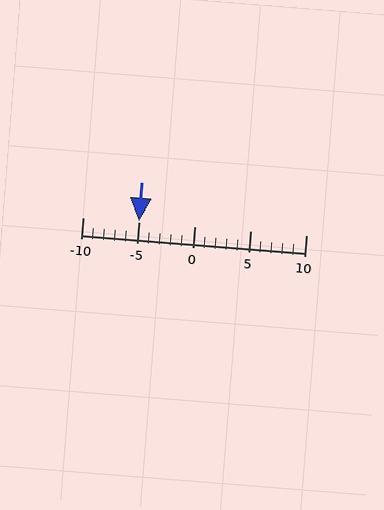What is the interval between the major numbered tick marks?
The major tick marks are spaced 5 units apart.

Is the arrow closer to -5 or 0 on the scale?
The arrow is closer to -5.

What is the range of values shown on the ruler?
The ruler shows values from -10 to 10.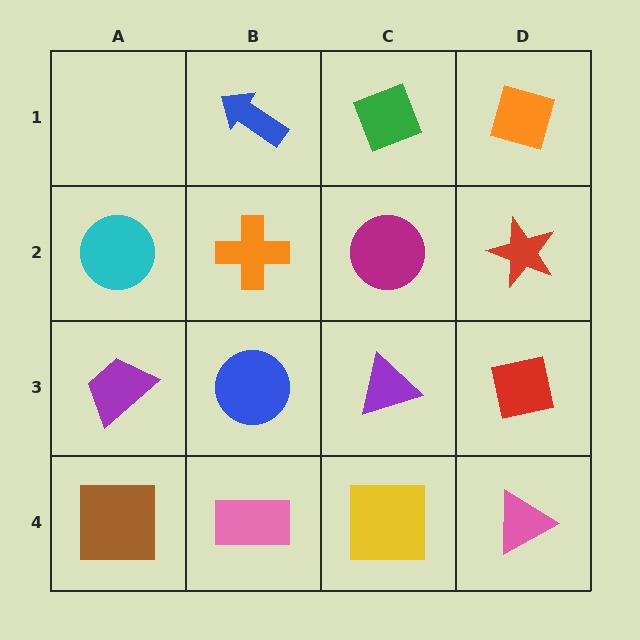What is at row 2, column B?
An orange cross.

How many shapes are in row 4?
4 shapes.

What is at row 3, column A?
A purple trapezoid.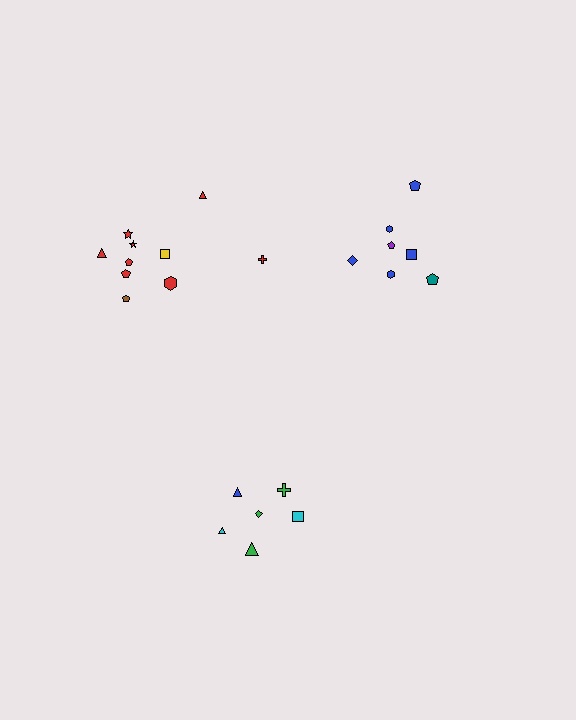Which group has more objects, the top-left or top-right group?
The top-left group.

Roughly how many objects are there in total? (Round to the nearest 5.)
Roughly 25 objects in total.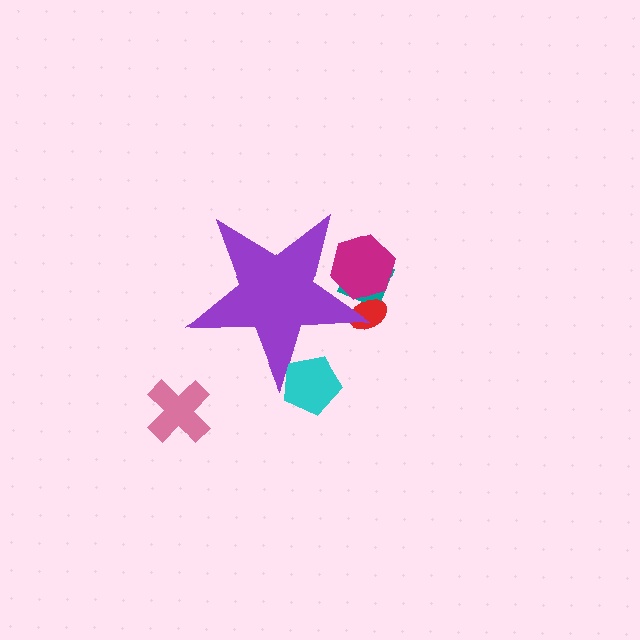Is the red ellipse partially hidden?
Yes, the red ellipse is partially hidden behind the purple star.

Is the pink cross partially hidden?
No, the pink cross is fully visible.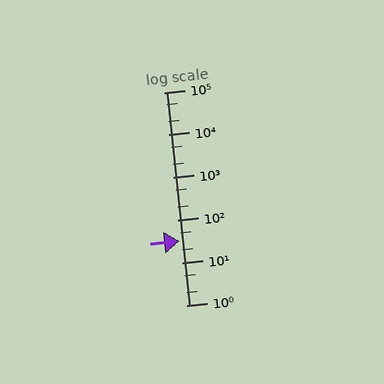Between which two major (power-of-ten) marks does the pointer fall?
The pointer is between 10 and 100.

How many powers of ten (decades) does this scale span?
The scale spans 5 decades, from 1 to 100000.